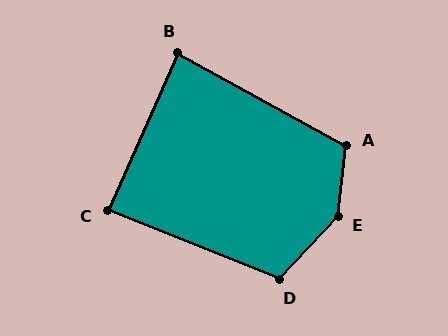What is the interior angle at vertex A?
Approximately 112 degrees (obtuse).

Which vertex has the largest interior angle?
E, at approximately 143 degrees.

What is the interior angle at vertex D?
Approximately 111 degrees (obtuse).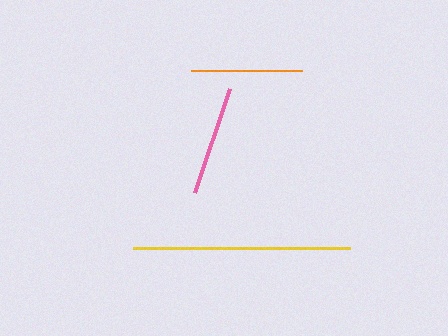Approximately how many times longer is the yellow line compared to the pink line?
The yellow line is approximately 2.0 times the length of the pink line.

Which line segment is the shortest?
The pink line is the shortest at approximately 110 pixels.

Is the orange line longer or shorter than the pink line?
The orange line is longer than the pink line.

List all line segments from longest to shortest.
From longest to shortest: yellow, orange, pink.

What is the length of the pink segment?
The pink segment is approximately 110 pixels long.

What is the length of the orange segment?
The orange segment is approximately 111 pixels long.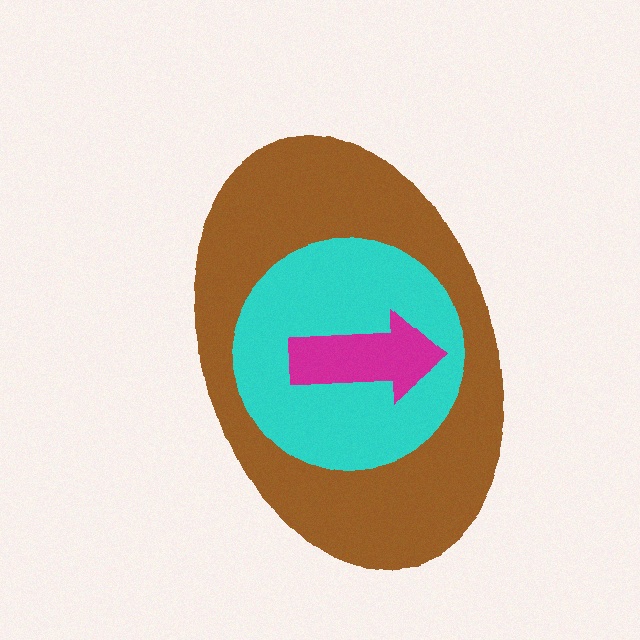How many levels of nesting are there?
3.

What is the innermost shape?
The magenta arrow.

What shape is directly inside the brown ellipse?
The cyan circle.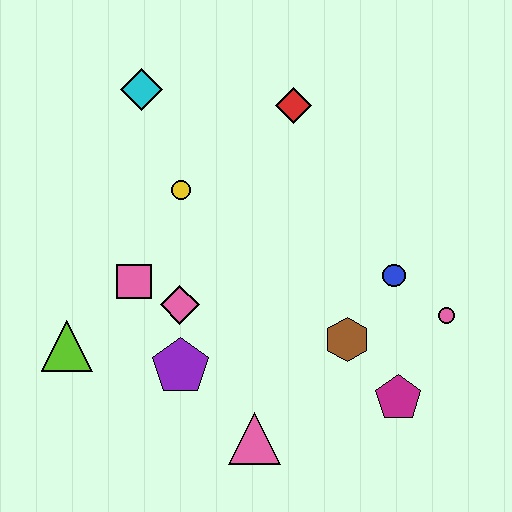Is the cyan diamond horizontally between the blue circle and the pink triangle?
No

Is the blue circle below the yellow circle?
Yes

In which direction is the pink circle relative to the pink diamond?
The pink circle is to the right of the pink diamond.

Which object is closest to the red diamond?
The yellow circle is closest to the red diamond.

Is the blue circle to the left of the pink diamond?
No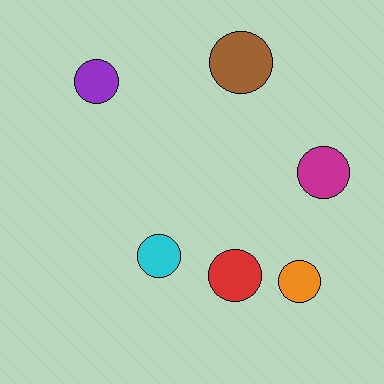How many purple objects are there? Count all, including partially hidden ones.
There is 1 purple object.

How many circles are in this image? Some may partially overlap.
There are 6 circles.